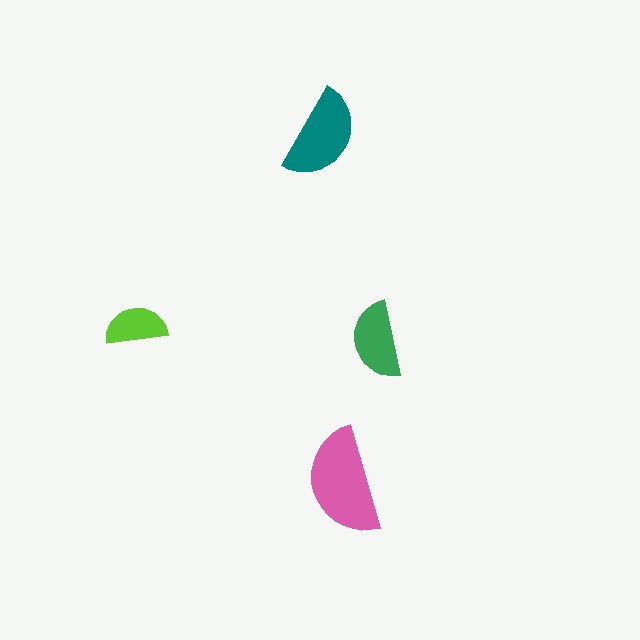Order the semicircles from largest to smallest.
the pink one, the teal one, the green one, the lime one.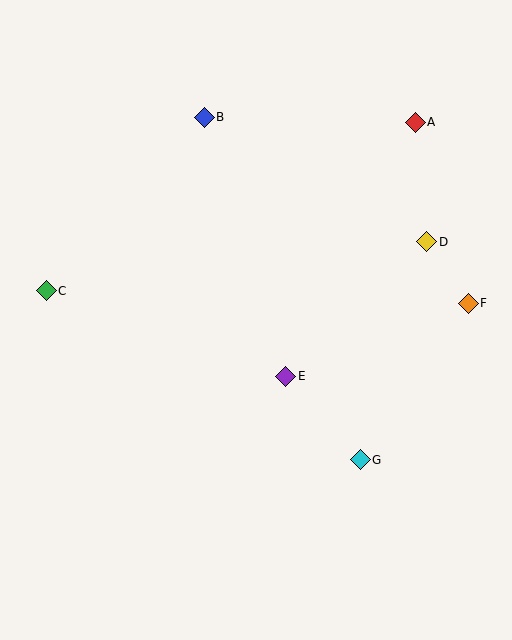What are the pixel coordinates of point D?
Point D is at (427, 242).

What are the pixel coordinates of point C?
Point C is at (46, 291).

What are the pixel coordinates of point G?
Point G is at (360, 460).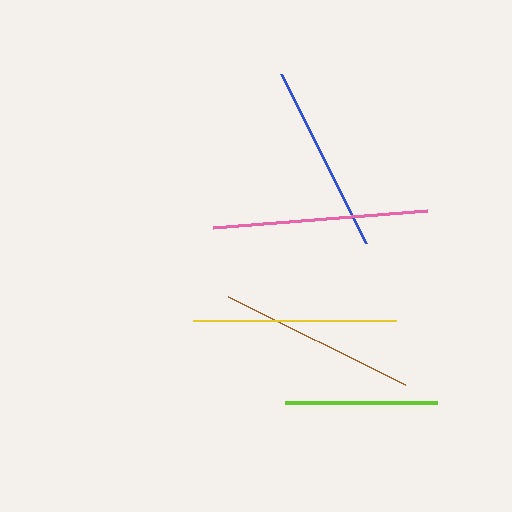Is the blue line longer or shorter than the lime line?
The blue line is longer than the lime line.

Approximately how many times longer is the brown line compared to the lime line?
The brown line is approximately 1.3 times the length of the lime line.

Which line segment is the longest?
The pink line is the longest at approximately 215 pixels.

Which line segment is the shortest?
The lime line is the shortest at approximately 152 pixels.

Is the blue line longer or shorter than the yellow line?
The yellow line is longer than the blue line.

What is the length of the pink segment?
The pink segment is approximately 215 pixels long.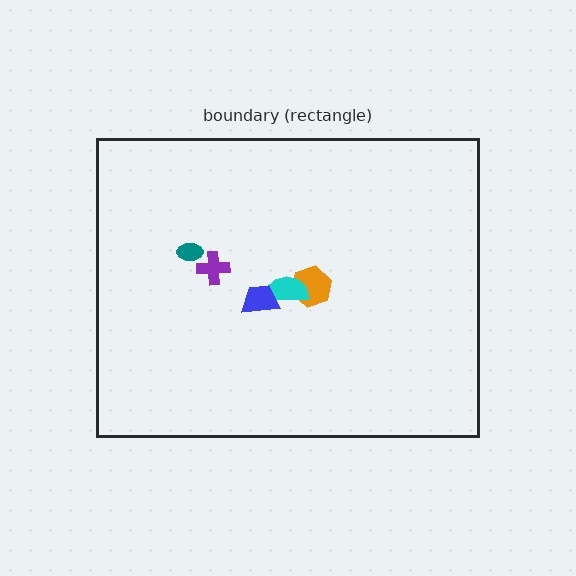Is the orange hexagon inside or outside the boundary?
Inside.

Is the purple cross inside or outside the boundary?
Inside.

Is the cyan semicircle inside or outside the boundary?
Inside.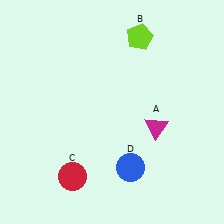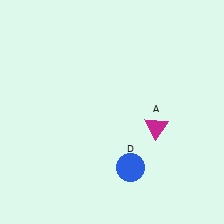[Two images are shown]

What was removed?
The red circle (C), the lime pentagon (B) were removed in Image 2.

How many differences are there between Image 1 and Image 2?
There are 2 differences between the two images.